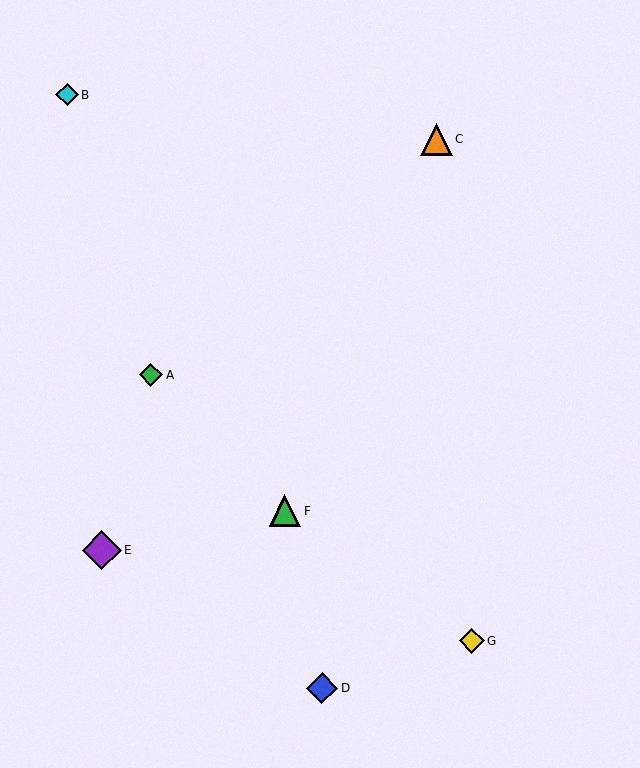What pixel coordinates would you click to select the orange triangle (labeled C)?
Click at (436, 139) to select the orange triangle C.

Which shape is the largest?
The purple diamond (labeled E) is the largest.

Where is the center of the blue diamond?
The center of the blue diamond is at (322, 688).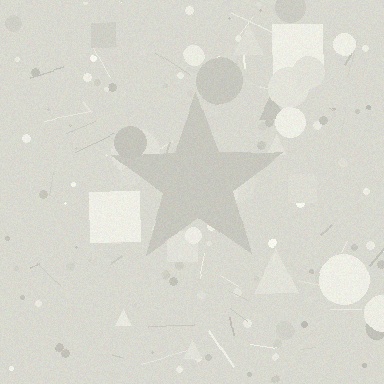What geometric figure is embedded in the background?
A star is embedded in the background.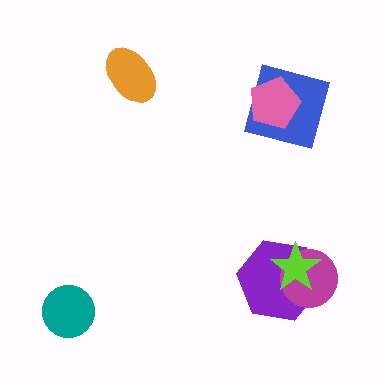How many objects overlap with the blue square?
1 object overlaps with the blue square.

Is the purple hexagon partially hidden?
Yes, it is partially covered by another shape.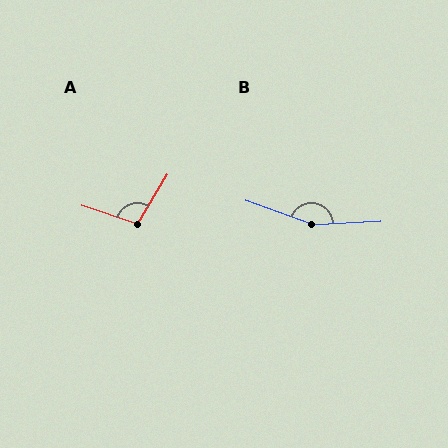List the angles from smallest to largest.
A (103°), B (157°).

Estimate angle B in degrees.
Approximately 157 degrees.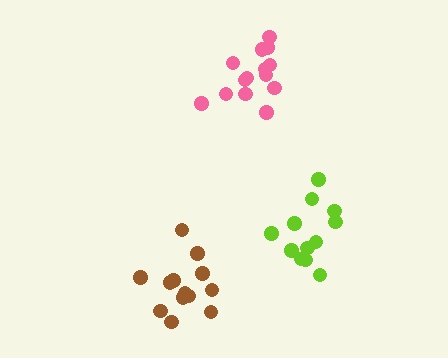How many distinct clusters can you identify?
There are 3 distinct clusters.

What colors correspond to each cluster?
The clusters are colored: pink, brown, lime.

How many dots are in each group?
Group 1: 14 dots, Group 2: 13 dots, Group 3: 12 dots (39 total).